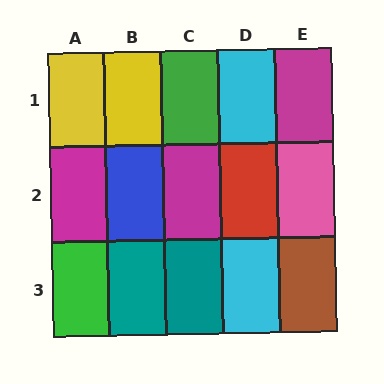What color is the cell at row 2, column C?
Magenta.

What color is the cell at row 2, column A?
Magenta.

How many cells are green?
2 cells are green.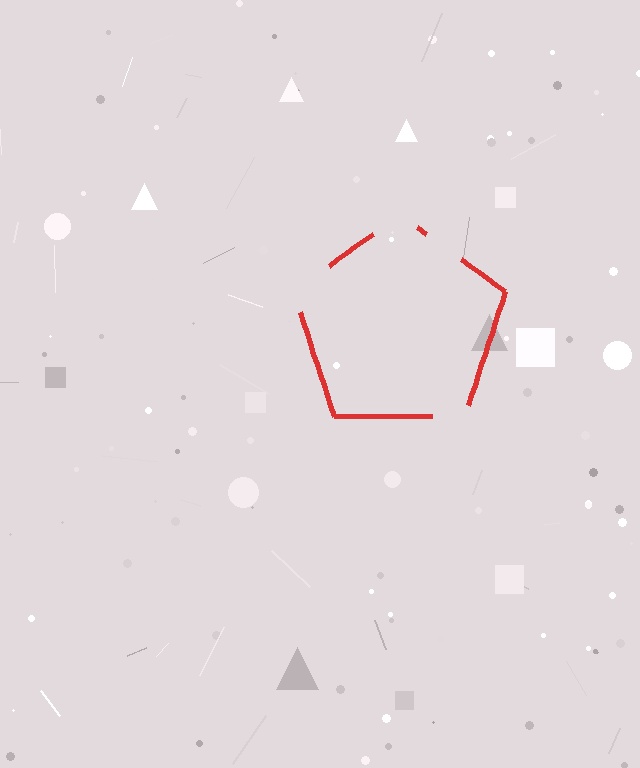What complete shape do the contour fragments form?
The contour fragments form a pentagon.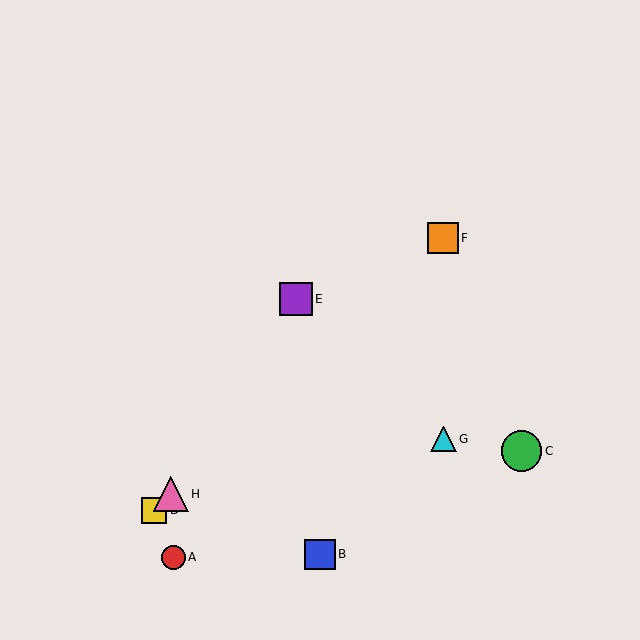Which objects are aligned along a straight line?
Objects D, F, H are aligned along a straight line.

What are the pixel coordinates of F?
Object F is at (443, 238).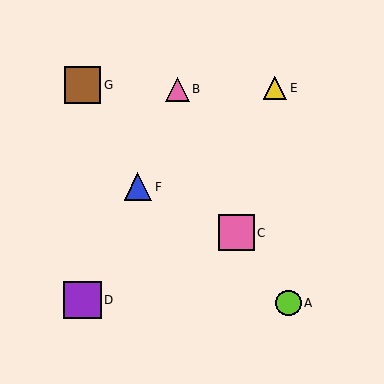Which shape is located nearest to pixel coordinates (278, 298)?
The lime circle (labeled A) at (288, 303) is nearest to that location.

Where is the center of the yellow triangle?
The center of the yellow triangle is at (275, 88).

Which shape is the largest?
The purple square (labeled D) is the largest.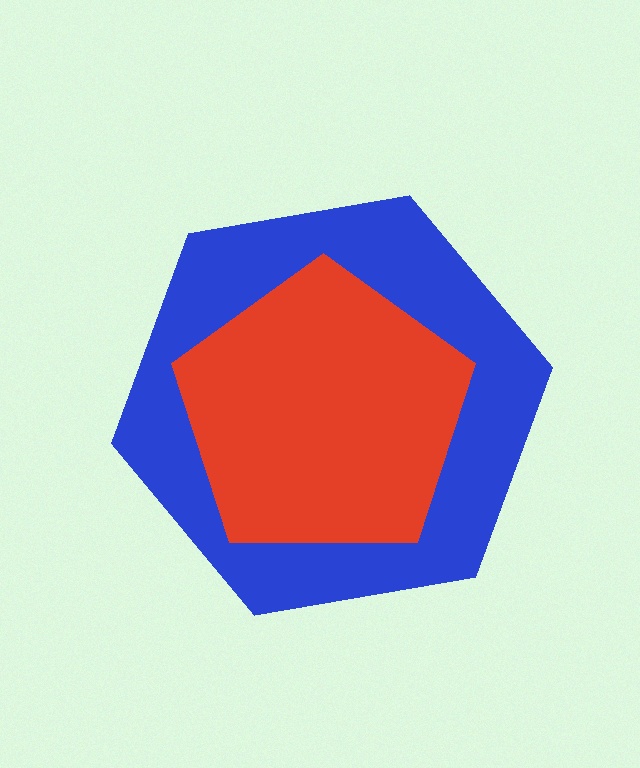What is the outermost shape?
The blue hexagon.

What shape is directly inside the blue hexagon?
The red pentagon.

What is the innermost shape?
The red pentagon.